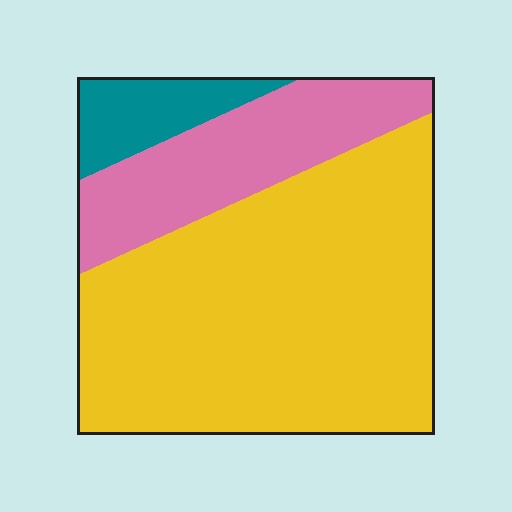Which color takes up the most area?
Yellow, at roughly 70%.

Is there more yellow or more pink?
Yellow.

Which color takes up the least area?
Teal, at roughly 10%.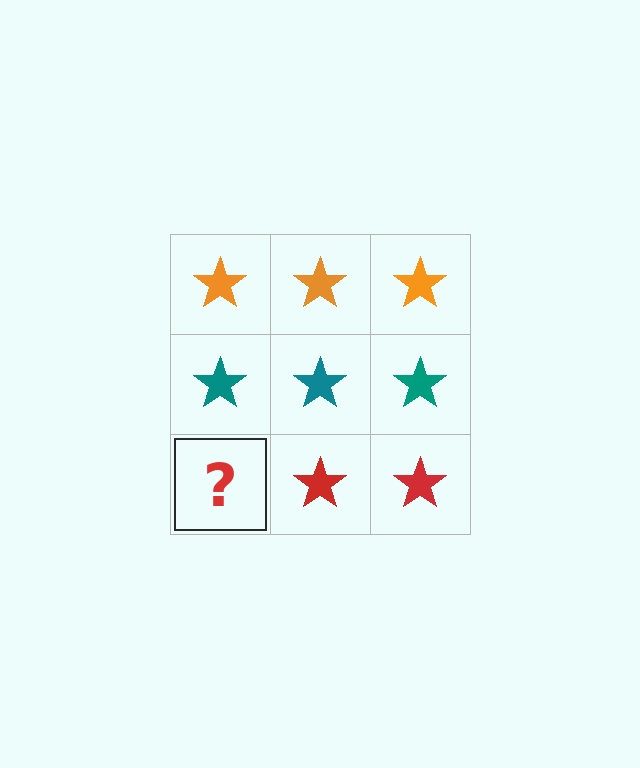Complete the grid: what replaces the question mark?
The question mark should be replaced with a red star.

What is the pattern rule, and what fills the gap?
The rule is that each row has a consistent color. The gap should be filled with a red star.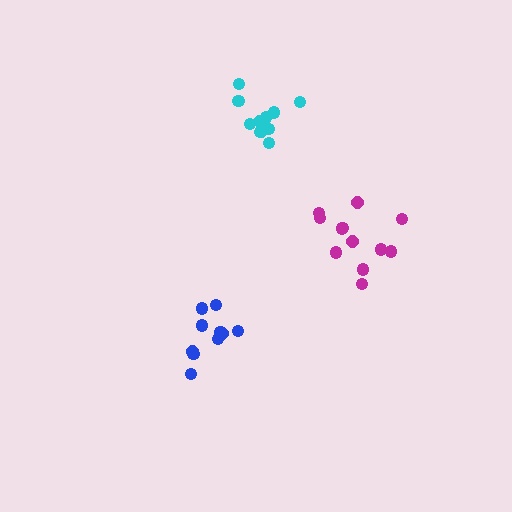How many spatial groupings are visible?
There are 3 spatial groupings.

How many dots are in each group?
Group 1: 12 dots, Group 2: 10 dots, Group 3: 11 dots (33 total).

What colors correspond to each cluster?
The clusters are colored: magenta, blue, cyan.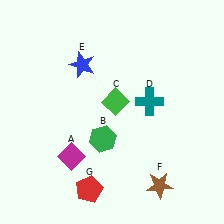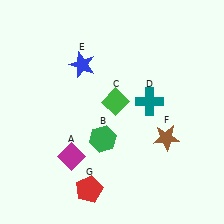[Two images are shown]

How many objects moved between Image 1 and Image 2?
1 object moved between the two images.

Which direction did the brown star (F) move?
The brown star (F) moved up.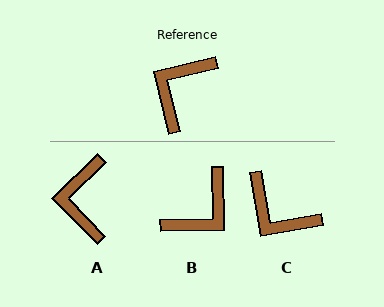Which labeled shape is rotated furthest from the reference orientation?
B, about 167 degrees away.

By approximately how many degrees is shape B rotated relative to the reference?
Approximately 167 degrees counter-clockwise.